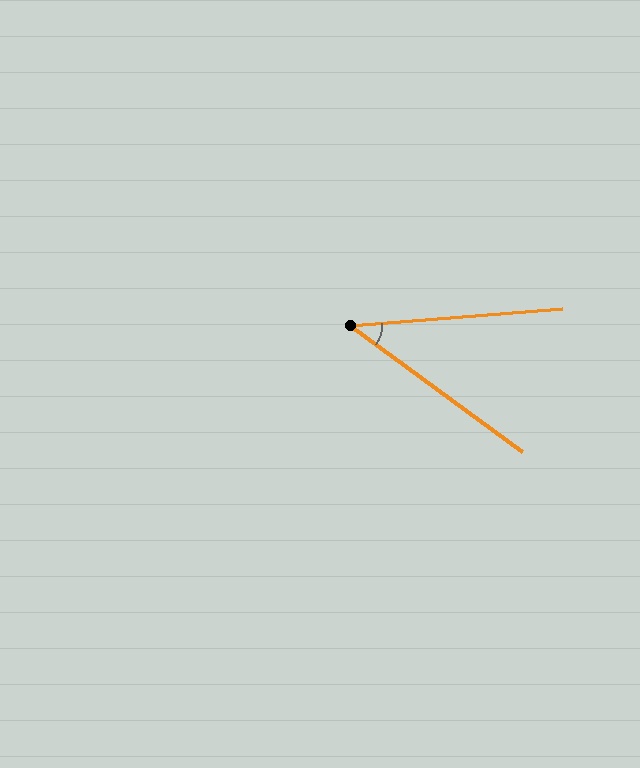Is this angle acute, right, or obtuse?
It is acute.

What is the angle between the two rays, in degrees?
Approximately 41 degrees.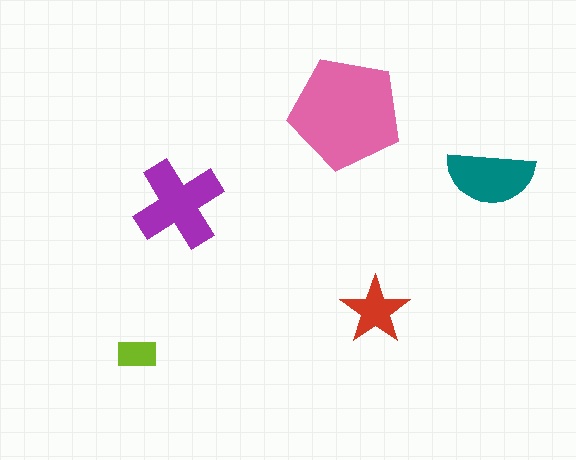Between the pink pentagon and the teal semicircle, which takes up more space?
The pink pentagon.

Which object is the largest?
The pink pentagon.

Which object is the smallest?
The lime rectangle.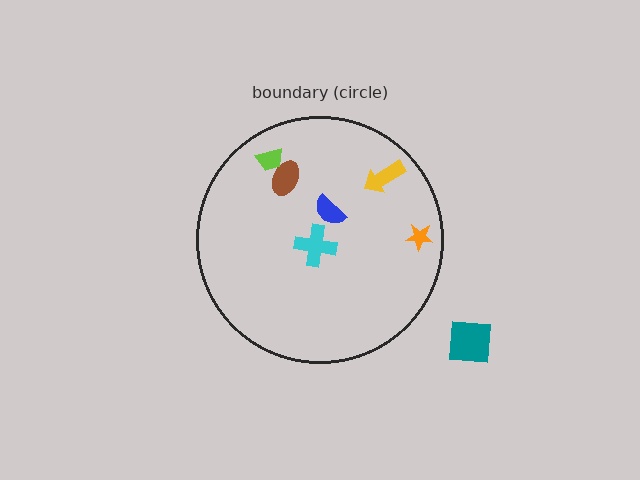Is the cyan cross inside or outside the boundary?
Inside.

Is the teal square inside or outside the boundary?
Outside.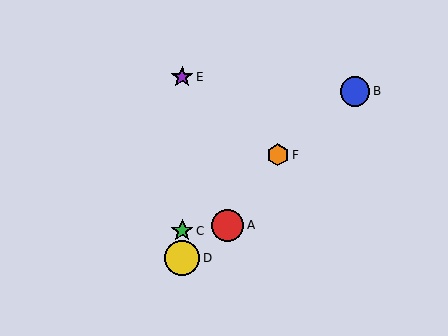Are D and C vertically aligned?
Yes, both are at x≈182.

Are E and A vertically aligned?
No, E is at x≈182 and A is at x≈228.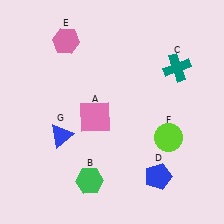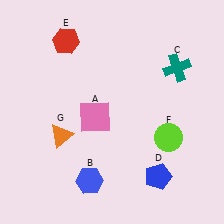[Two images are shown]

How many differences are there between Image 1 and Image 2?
There are 3 differences between the two images.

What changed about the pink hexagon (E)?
In Image 1, E is pink. In Image 2, it changed to red.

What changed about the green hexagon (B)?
In Image 1, B is green. In Image 2, it changed to blue.